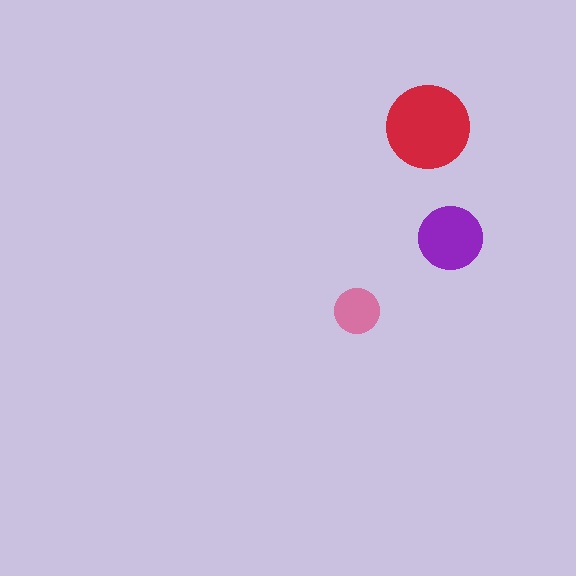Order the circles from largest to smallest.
the red one, the purple one, the pink one.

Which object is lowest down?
The pink circle is bottommost.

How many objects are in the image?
There are 3 objects in the image.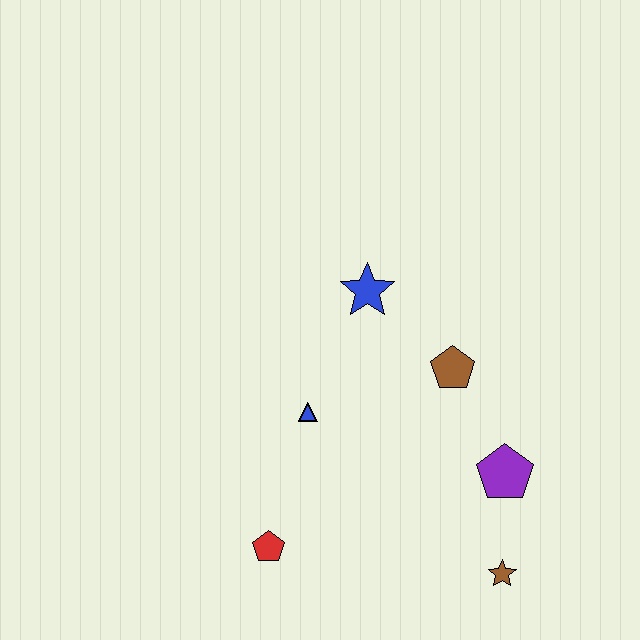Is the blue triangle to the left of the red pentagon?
No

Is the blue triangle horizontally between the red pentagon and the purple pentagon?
Yes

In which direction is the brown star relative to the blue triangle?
The brown star is to the right of the blue triangle.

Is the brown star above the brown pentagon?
No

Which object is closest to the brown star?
The purple pentagon is closest to the brown star.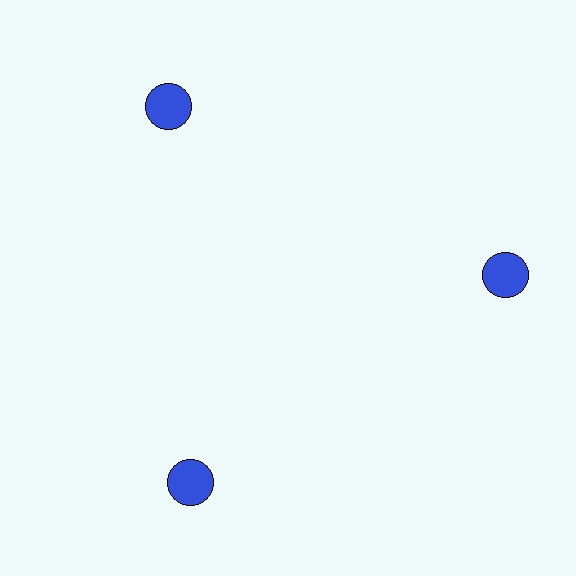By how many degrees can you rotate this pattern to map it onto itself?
The pattern maps onto itself every 120 degrees of rotation.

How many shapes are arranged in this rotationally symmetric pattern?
There are 3 shapes, arranged in 3 groups of 1.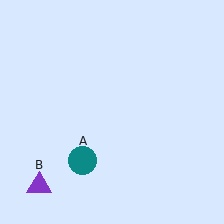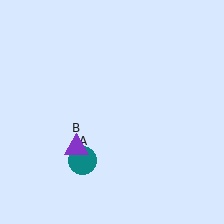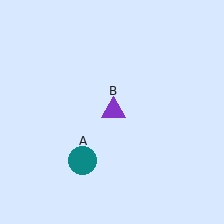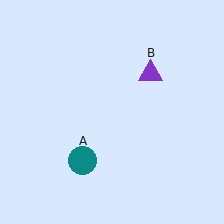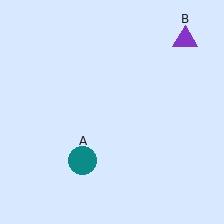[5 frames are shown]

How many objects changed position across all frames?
1 object changed position: purple triangle (object B).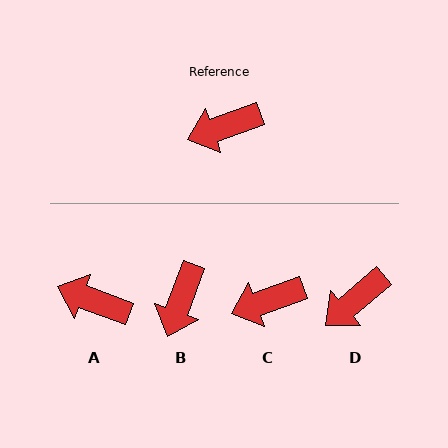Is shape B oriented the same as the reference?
No, it is off by about 50 degrees.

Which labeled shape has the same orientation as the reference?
C.